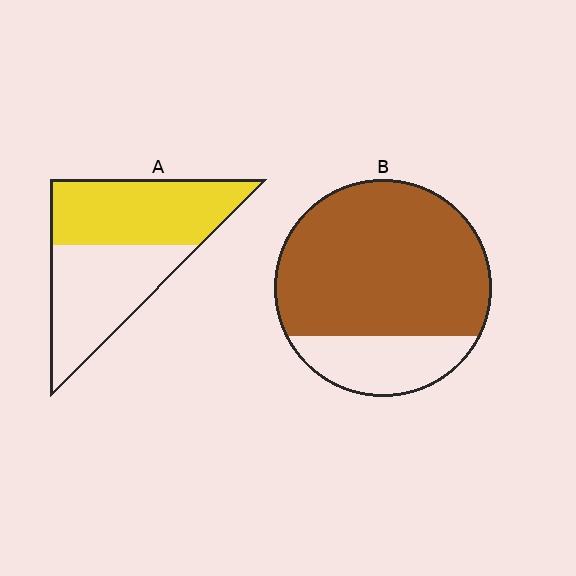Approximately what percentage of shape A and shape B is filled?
A is approximately 50% and B is approximately 75%.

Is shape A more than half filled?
Roughly half.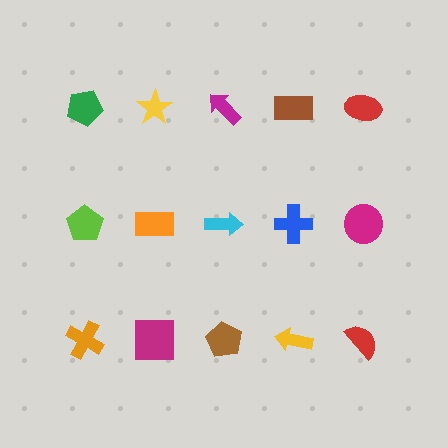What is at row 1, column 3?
A magenta arrow.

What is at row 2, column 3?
A cyan arrow.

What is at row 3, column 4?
A yellow arrow.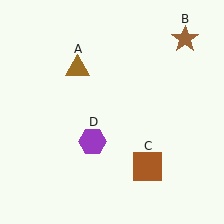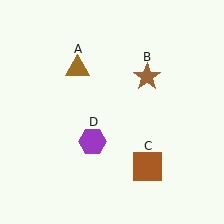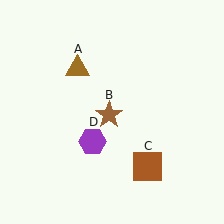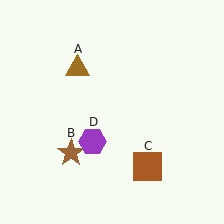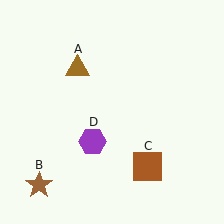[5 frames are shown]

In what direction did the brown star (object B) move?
The brown star (object B) moved down and to the left.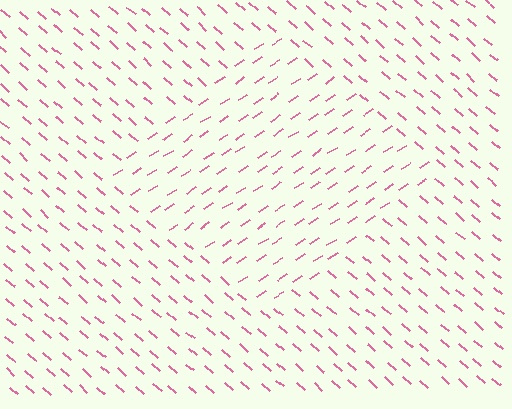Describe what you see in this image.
The image is filled with small pink line segments. A diamond region in the image has lines oriented differently from the surrounding lines, creating a visible texture boundary.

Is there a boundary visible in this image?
Yes, there is a texture boundary formed by a change in line orientation.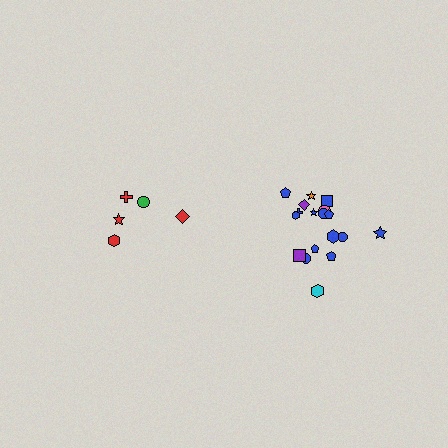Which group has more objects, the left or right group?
The right group.